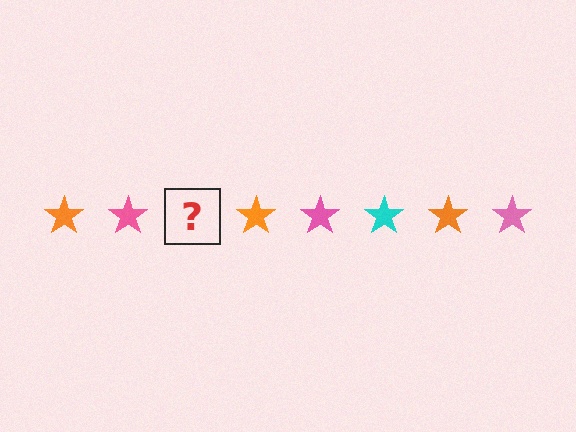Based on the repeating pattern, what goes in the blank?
The blank should be a cyan star.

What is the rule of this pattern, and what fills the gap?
The rule is that the pattern cycles through orange, pink, cyan stars. The gap should be filled with a cyan star.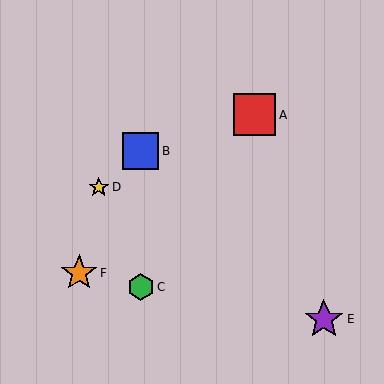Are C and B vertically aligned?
Yes, both are at x≈141.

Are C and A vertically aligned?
No, C is at x≈141 and A is at x≈255.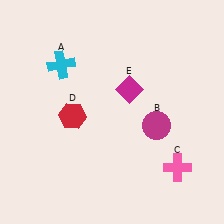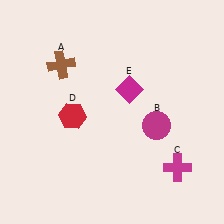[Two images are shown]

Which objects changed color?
A changed from cyan to brown. C changed from pink to magenta.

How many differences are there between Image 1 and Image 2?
There are 2 differences between the two images.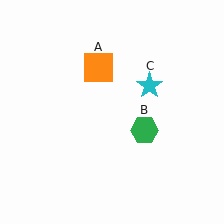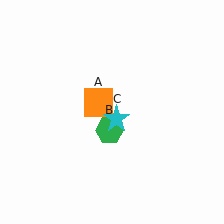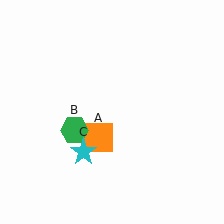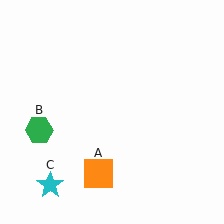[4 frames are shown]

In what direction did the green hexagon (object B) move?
The green hexagon (object B) moved left.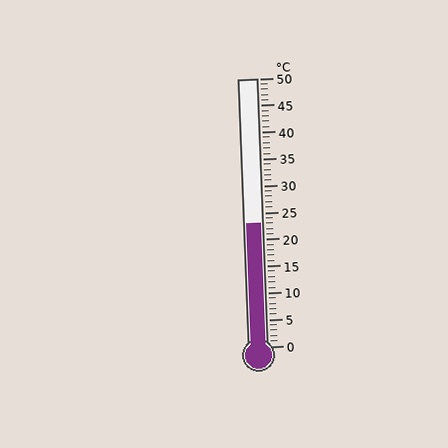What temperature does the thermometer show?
The thermometer shows approximately 23°C.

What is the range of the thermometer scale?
The thermometer scale ranges from 0°C to 50°C.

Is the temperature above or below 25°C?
The temperature is below 25°C.